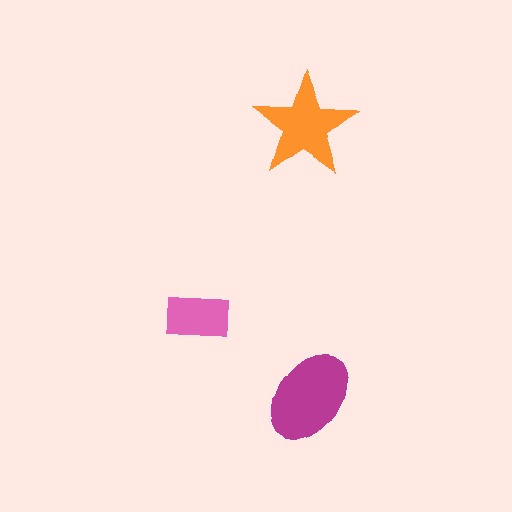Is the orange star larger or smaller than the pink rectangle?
Larger.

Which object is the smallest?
The pink rectangle.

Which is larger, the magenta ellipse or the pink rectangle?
The magenta ellipse.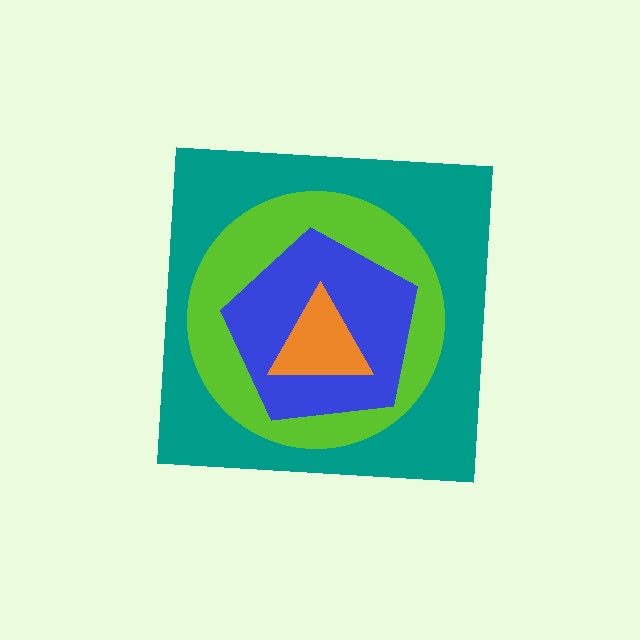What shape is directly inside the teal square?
The lime circle.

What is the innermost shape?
The orange triangle.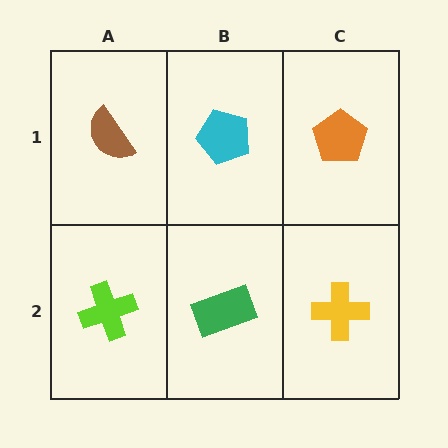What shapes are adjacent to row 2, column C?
An orange pentagon (row 1, column C), a green rectangle (row 2, column B).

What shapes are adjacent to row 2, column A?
A brown semicircle (row 1, column A), a green rectangle (row 2, column B).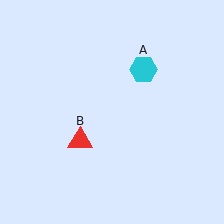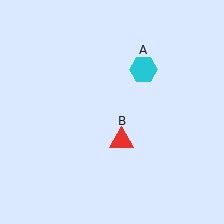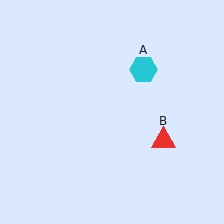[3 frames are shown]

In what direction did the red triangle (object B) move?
The red triangle (object B) moved right.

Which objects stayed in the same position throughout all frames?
Cyan hexagon (object A) remained stationary.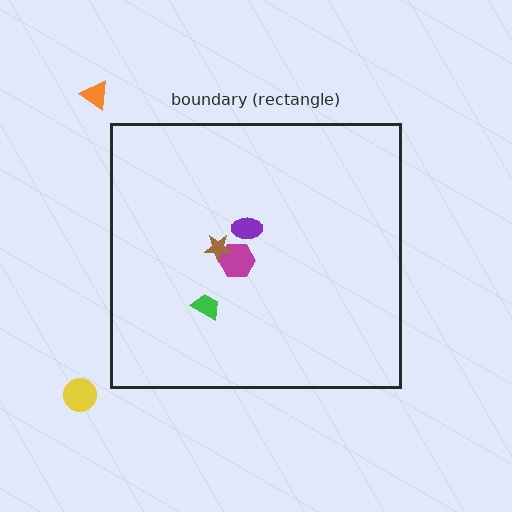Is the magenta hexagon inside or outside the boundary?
Inside.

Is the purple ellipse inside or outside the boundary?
Inside.